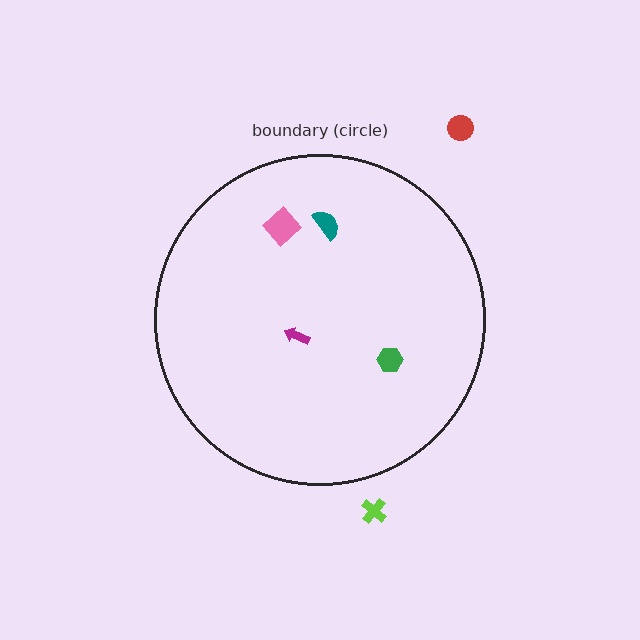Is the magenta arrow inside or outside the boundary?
Inside.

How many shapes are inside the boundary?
4 inside, 2 outside.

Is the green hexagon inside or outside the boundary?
Inside.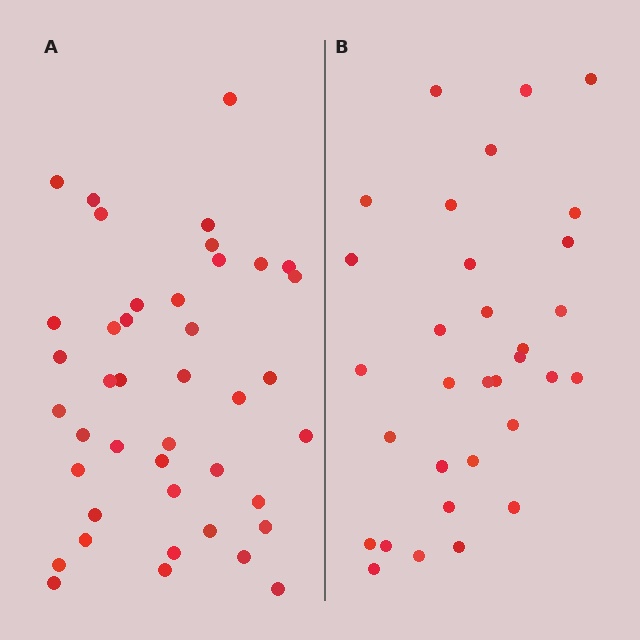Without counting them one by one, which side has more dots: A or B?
Region A (the left region) has more dots.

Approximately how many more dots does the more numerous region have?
Region A has roughly 10 or so more dots than region B.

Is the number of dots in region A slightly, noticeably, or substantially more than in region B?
Region A has noticeably more, but not dramatically so. The ratio is roughly 1.3 to 1.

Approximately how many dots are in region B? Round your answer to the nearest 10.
About 30 dots. (The exact count is 32, which rounds to 30.)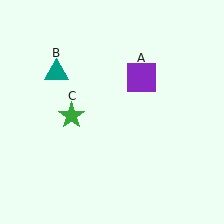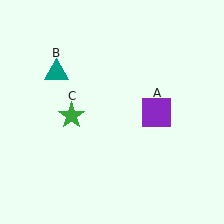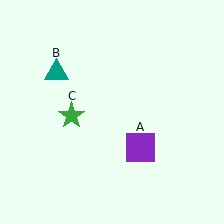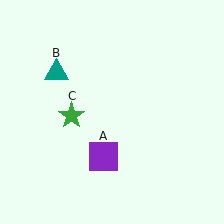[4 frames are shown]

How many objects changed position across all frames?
1 object changed position: purple square (object A).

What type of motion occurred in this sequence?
The purple square (object A) rotated clockwise around the center of the scene.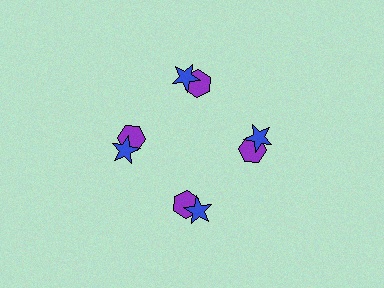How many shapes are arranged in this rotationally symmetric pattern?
There are 8 shapes, arranged in 4 groups of 2.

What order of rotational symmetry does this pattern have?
This pattern has 4-fold rotational symmetry.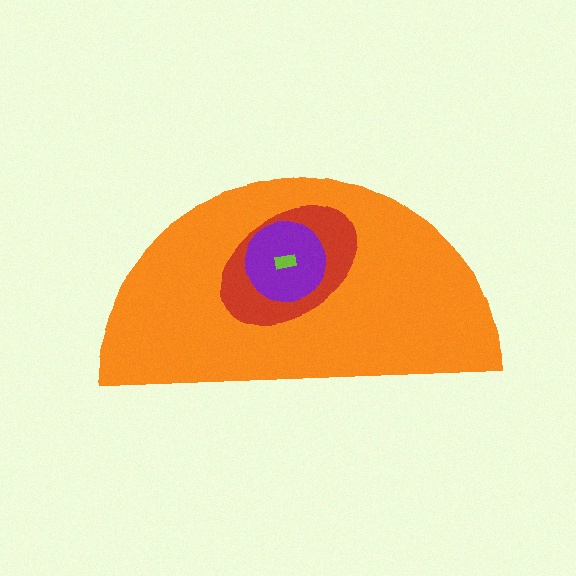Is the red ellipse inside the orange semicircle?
Yes.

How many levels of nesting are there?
4.